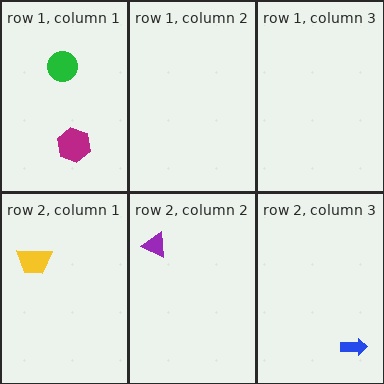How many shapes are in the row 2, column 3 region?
1.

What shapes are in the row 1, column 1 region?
The magenta hexagon, the green circle.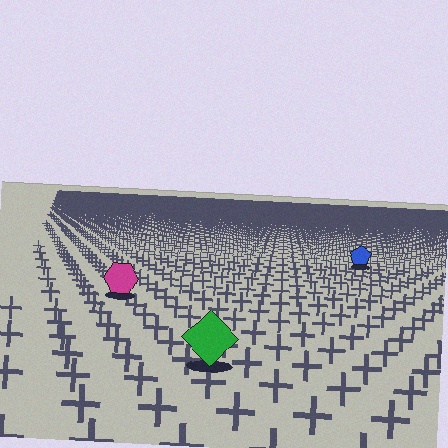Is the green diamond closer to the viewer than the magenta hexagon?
Yes. The green diamond is closer — you can tell from the texture gradient: the ground texture is coarser near it.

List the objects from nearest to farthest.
From nearest to farthest: the green diamond, the magenta hexagon, the blue pentagon.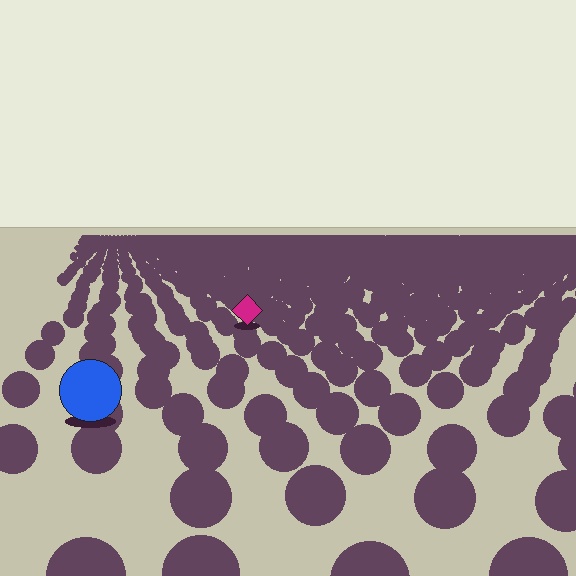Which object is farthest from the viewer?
The magenta diamond is farthest from the viewer. It appears smaller and the ground texture around it is denser.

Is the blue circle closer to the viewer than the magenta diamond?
Yes. The blue circle is closer — you can tell from the texture gradient: the ground texture is coarser near it.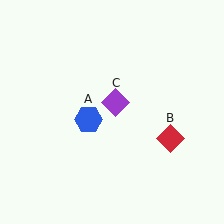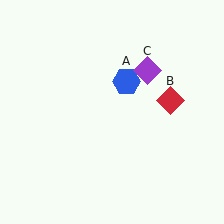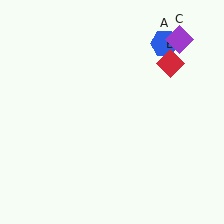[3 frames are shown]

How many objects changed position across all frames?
3 objects changed position: blue hexagon (object A), red diamond (object B), purple diamond (object C).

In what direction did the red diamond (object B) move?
The red diamond (object B) moved up.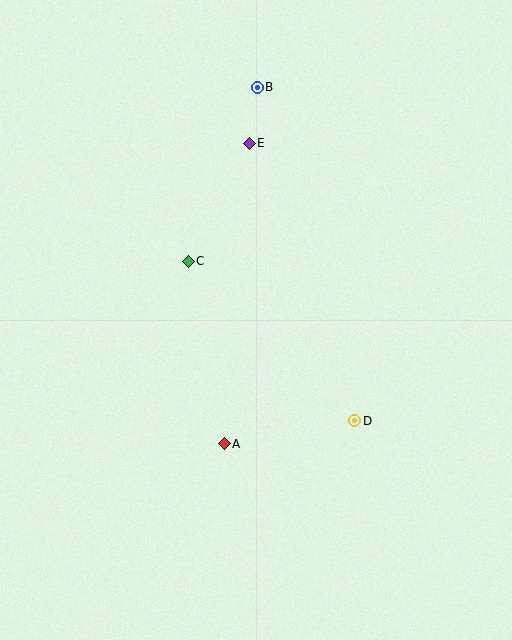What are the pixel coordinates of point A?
Point A is at (224, 444).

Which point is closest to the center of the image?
Point C at (188, 261) is closest to the center.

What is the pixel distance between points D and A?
The distance between D and A is 133 pixels.